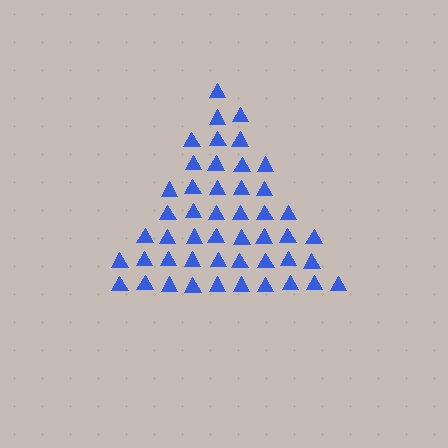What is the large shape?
The large shape is a triangle.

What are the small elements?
The small elements are triangles.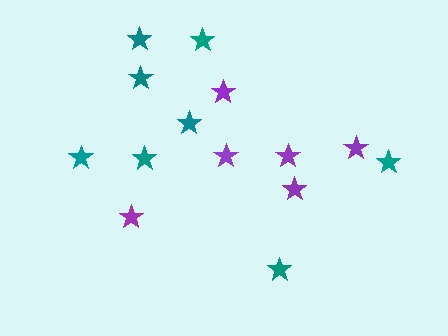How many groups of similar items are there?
There are 2 groups: one group of teal stars (8) and one group of purple stars (6).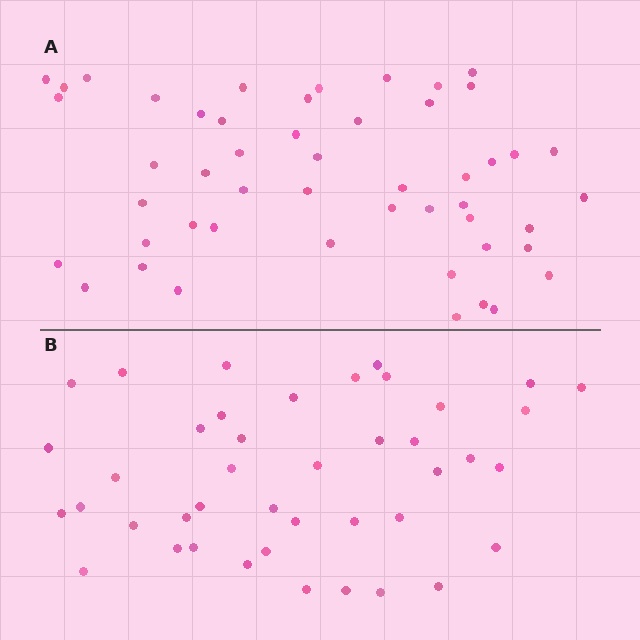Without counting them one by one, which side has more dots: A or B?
Region A (the top region) has more dots.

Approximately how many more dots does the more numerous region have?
Region A has roughly 8 or so more dots than region B.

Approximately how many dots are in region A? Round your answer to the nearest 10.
About 50 dots.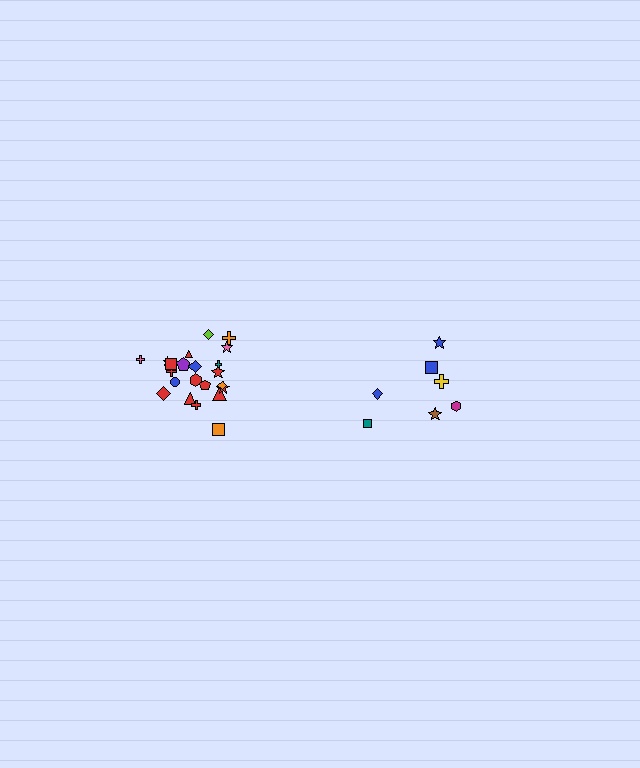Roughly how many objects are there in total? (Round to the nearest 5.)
Roughly 30 objects in total.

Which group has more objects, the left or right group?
The left group.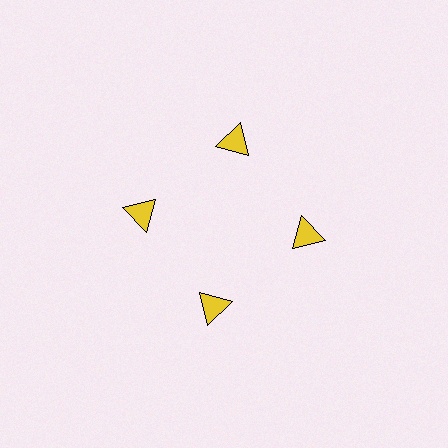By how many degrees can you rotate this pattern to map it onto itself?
The pattern maps onto itself every 90 degrees of rotation.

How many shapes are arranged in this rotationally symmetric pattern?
There are 4 shapes, arranged in 4 groups of 1.